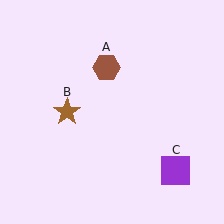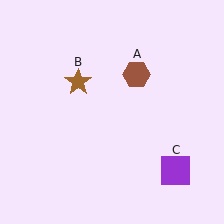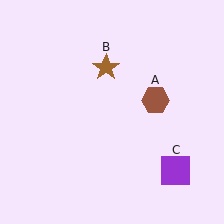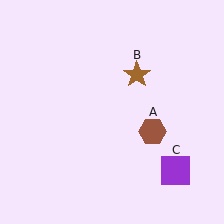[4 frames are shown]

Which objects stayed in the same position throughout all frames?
Purple square (object C) remained stationary.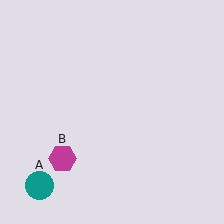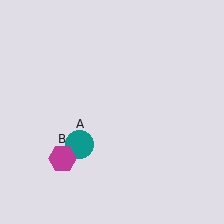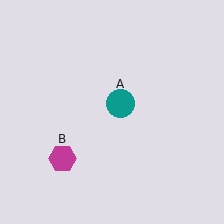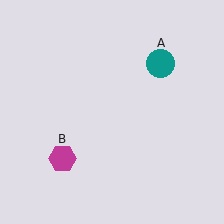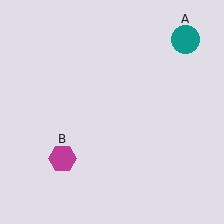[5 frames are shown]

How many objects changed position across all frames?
1 object changed position: teal circle (object A).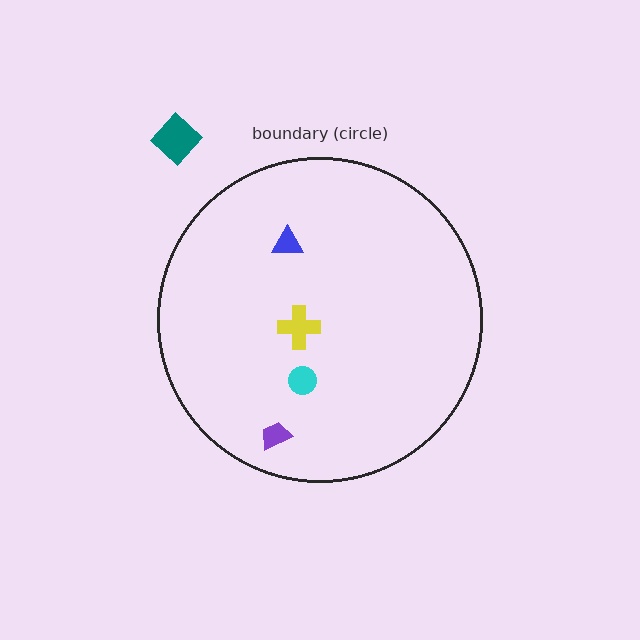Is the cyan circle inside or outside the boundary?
Inside.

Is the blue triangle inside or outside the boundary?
Inside.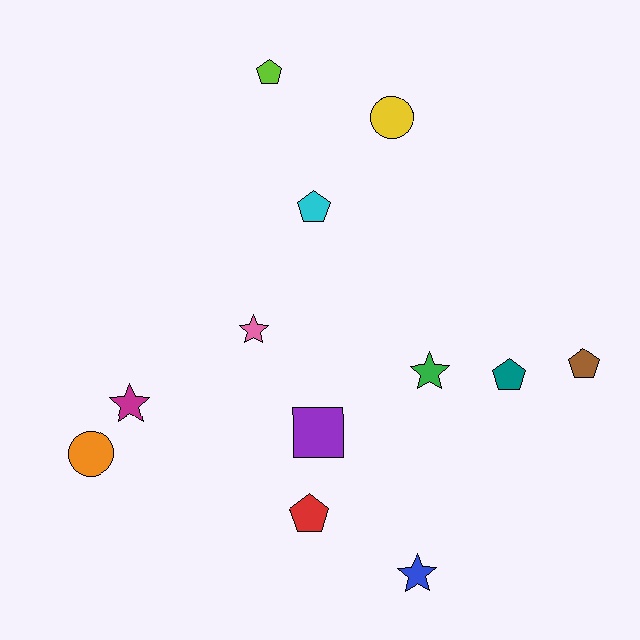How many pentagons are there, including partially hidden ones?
There are 5 pentagons.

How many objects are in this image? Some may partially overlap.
There are 12 objects.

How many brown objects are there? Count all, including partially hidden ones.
There is 1 brown object.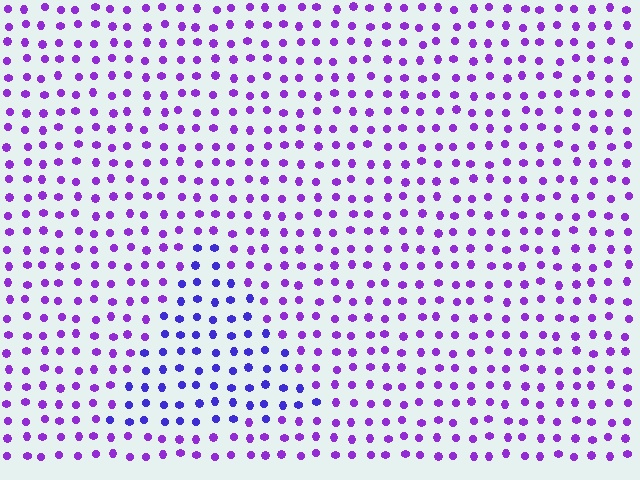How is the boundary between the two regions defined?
The boundary is defined purely by a slight shift in hue (about 30 degrees). Spacing, size, and orientation are identical on both sides.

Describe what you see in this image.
The image is filled with small purple elements in a uniform arrangement. A triangle-shaped region is visible where the elements are tinted to a slightly different hue, forming a subtle color boundary.